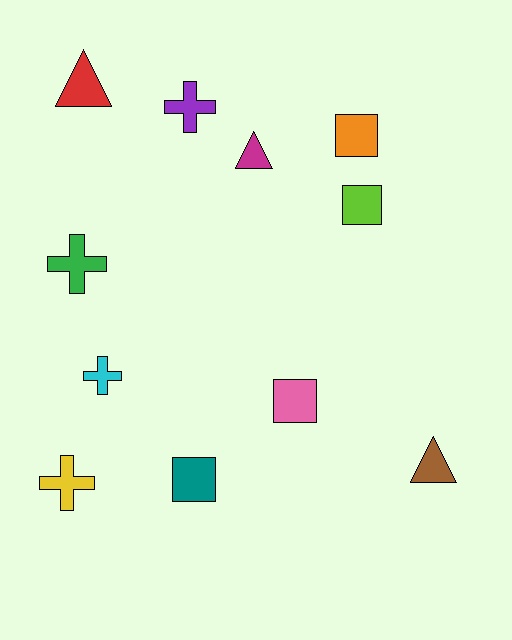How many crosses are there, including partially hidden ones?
There are 4 crosses.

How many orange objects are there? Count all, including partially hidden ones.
There is 1 orange object.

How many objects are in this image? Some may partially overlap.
There are 11 objects.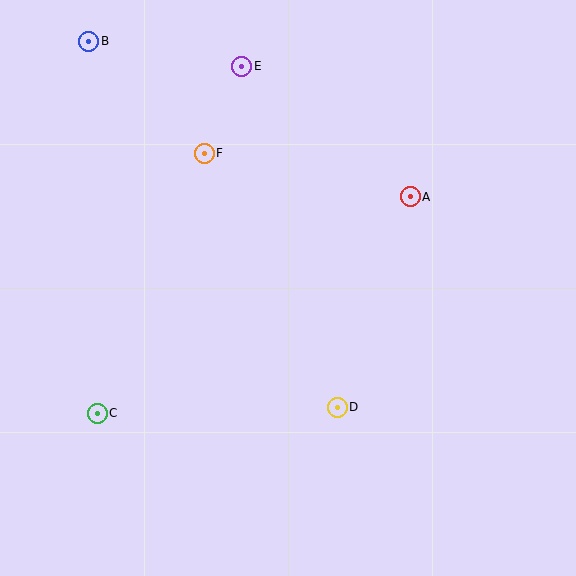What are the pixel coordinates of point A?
Point A is at (410, 197).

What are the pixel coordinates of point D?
Point D is at (337, 407).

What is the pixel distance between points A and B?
The distance between A and B is 357 pixels.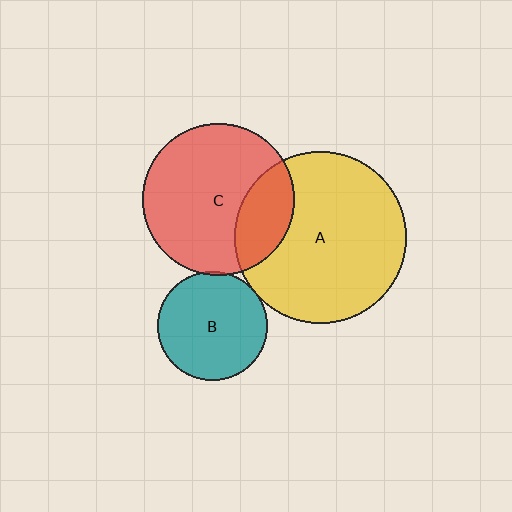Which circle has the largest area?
Circle A (yellow).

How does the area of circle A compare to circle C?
Approximately 1.3 times.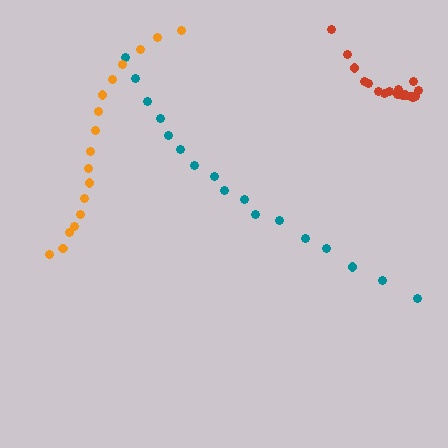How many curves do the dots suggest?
There are 3 distinct paths.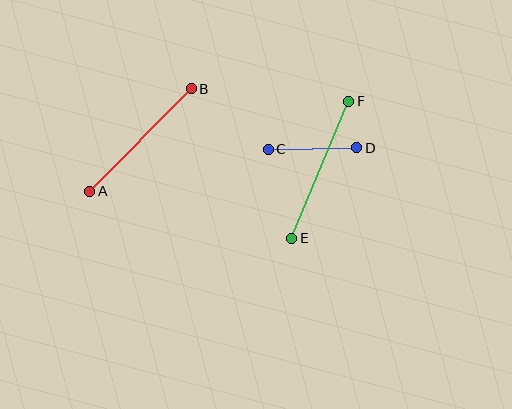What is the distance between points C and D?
The distance is approximately 89 pixels.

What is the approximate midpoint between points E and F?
The midpoint is at approximately (320, 170) pixels.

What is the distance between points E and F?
The distance is approximately 148 pixels.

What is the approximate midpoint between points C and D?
The midpoint is at approximately (312, 149) pixels.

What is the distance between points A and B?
The distance is approximately 144 pixels.